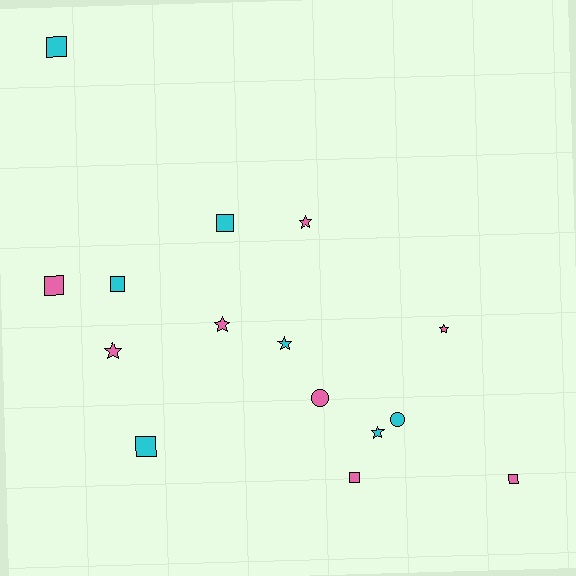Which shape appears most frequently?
Square, with 7 objects.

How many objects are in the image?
There are 15 objects.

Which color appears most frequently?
Pink, with 8 objects.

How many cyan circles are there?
There is 1 cyan circle.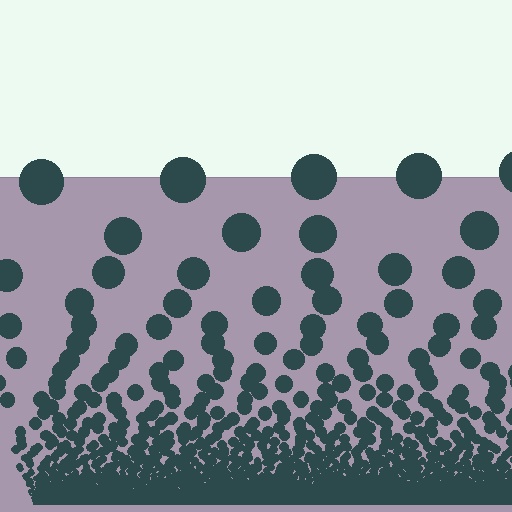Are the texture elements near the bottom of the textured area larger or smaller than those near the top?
Smaller. The gradient is inverted — elements near the bottom are smaller and denser.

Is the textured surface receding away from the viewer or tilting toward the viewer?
The surface appears to tilt toward the viewer. Texture elements get larger and sparser toward the top.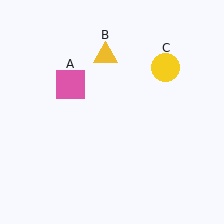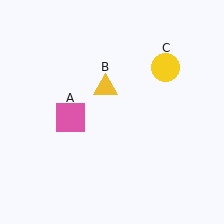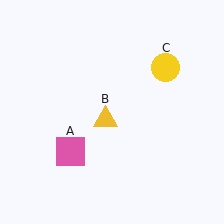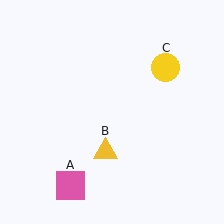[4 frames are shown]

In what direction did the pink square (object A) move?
The pink square (object A) moved down.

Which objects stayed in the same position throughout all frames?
Yellow circle (object C) remained stationary.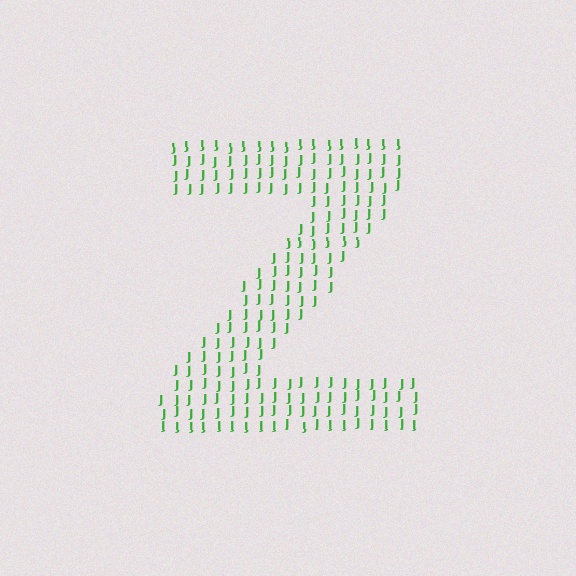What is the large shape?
The large shape is the letter Z.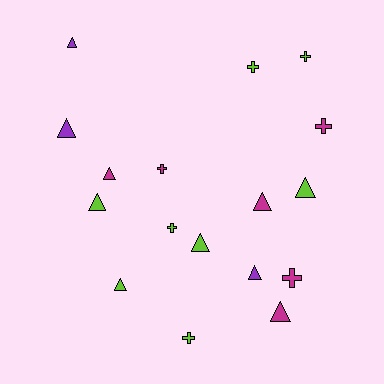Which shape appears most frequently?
Triangle, with 10 objects.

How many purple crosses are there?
There are no purple crosses.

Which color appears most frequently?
Lime, with 8 objects.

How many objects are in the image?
There are 17 objects.